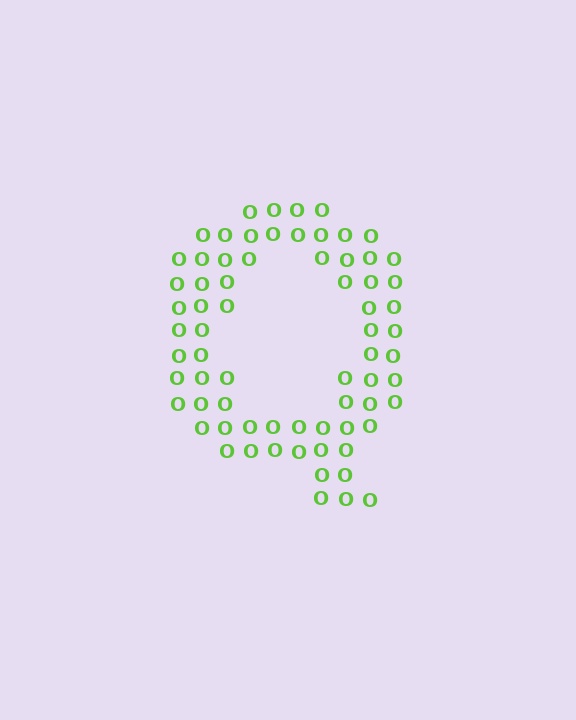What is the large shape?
The large shape is the letter Q.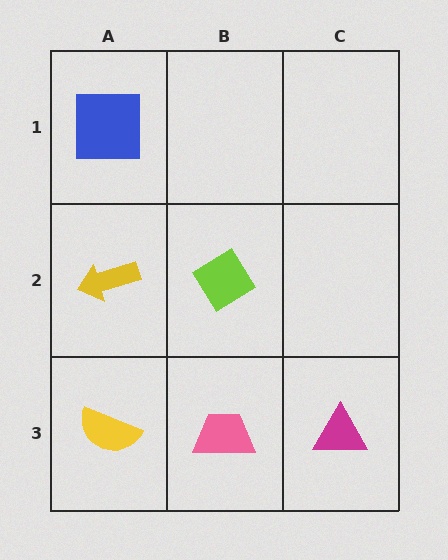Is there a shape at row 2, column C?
No, that cell is empty.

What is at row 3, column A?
A yellow semicircle.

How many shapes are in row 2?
2 shapes.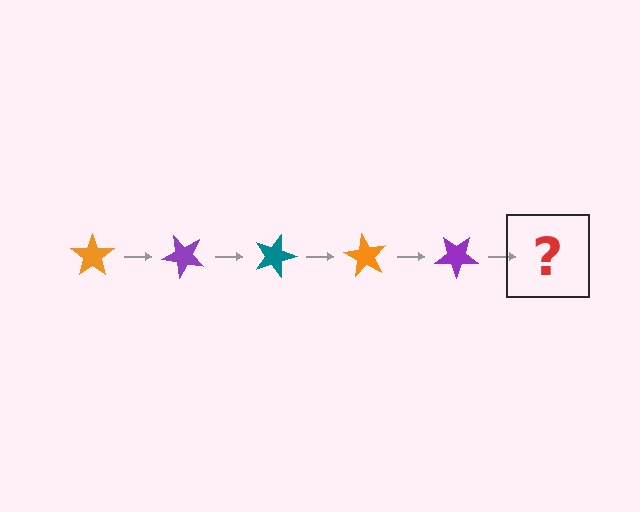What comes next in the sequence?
The next element should be a teal star, rotated 225 degrees from the start.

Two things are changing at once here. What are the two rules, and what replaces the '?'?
The two rules are that it rotates 45 degrees each step and the color cycles through orange, purple, and teal. The '?' should be a teal star, rotated 225 degrees from the start.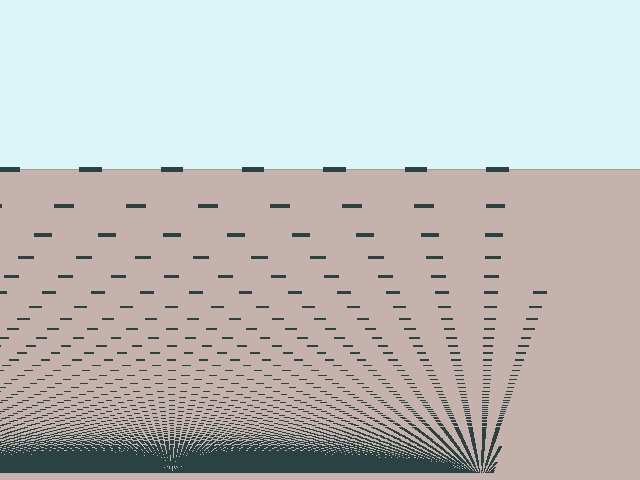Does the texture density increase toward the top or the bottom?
Density increases toward the bottom.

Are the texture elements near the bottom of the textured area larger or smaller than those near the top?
Smaller. The gradient is inverted — elements near the bottom are smaller and denser.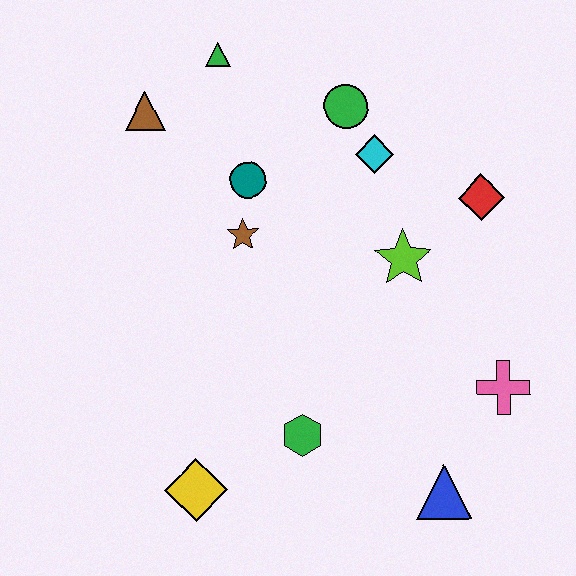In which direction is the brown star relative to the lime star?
The brown star is to the left of the lime star.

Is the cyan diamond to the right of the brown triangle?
Yes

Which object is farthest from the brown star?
The blue triangle is farthest from the brown star.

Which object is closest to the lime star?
The red diamond is closest to the lime star.